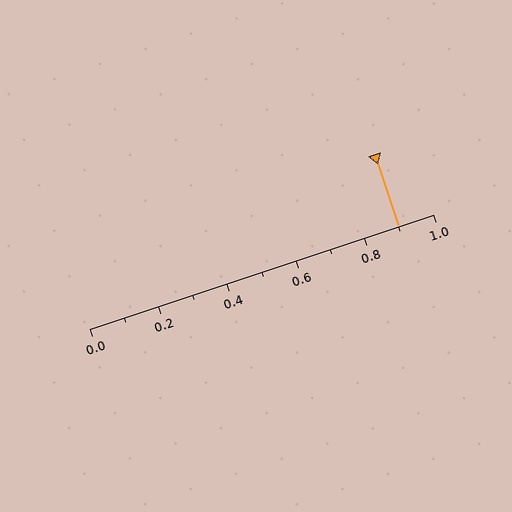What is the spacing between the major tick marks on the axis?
The major ticks are spaced 0.2 apart.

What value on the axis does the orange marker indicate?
The marker indicates approximately 0.9.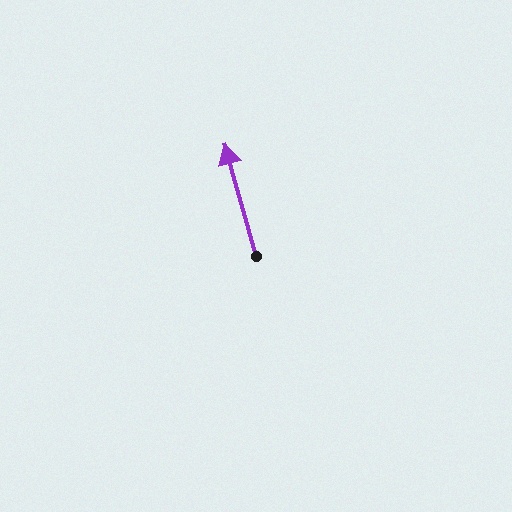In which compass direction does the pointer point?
North.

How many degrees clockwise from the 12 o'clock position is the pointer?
Approximately 344 degrees.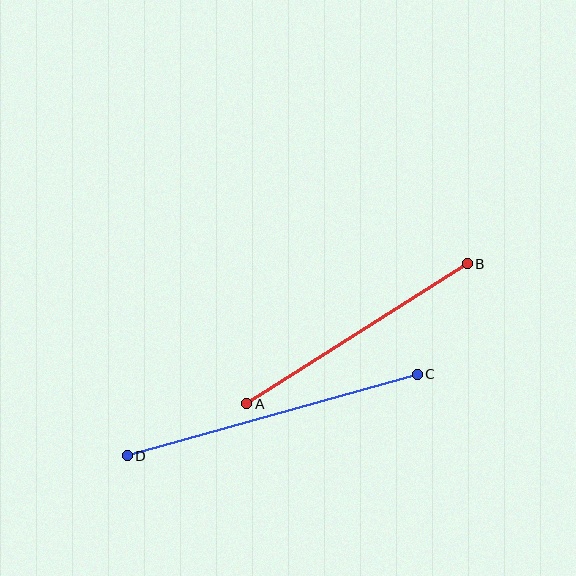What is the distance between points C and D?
The distance is approximately 301 pixels.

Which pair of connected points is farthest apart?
Points C and D are farthest apart.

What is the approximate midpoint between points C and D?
The midpoint is at approximately (272, 415) pixels.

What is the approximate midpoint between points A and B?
The midpoint is at approximately (357, 334) pixels.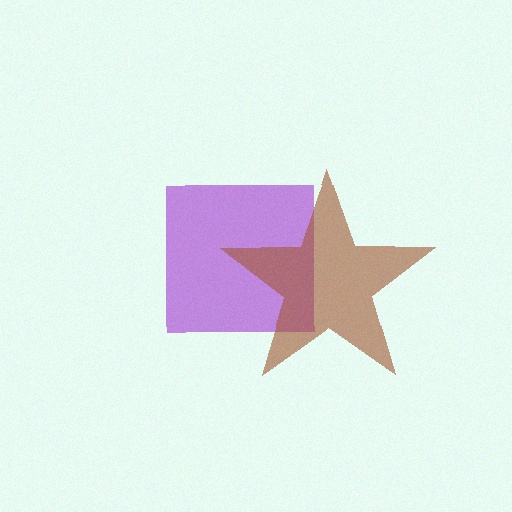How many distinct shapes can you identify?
There are 2 distinct shapes: a purple square, a brown star.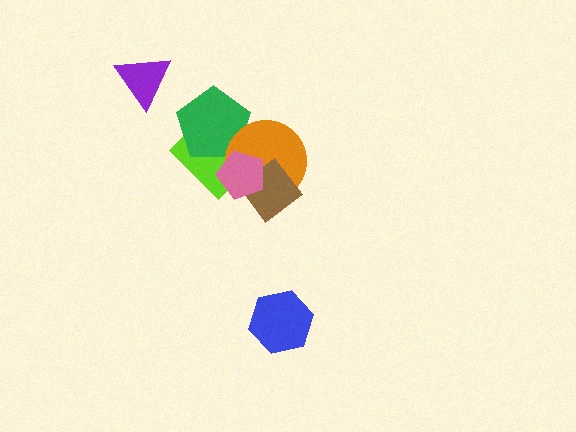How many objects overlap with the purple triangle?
0 objects overlap with the purple triangle.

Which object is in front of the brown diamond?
The pink pentagon is in front of the brown diamond.